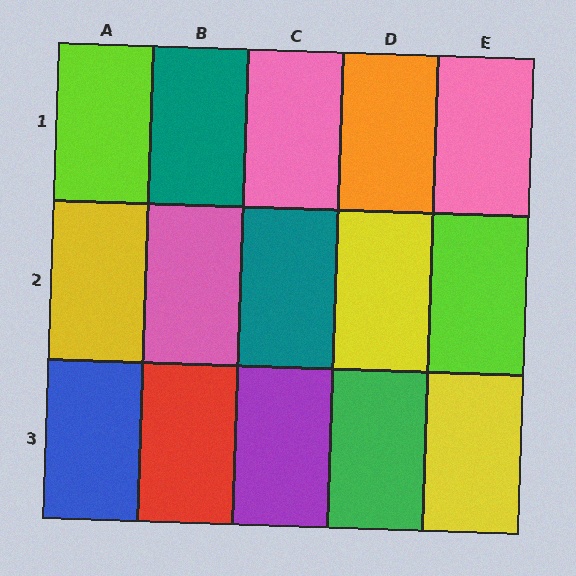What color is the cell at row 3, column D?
Green.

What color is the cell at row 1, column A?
Lime.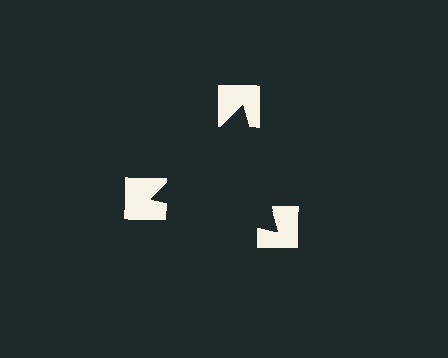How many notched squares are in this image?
There are 3 — one at each vertex of the illusory triangle.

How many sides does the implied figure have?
3 sides.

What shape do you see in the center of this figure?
An illusory triangle — its edges are inferred from the aligned wedge cuts in the notched squares, not physically drawn.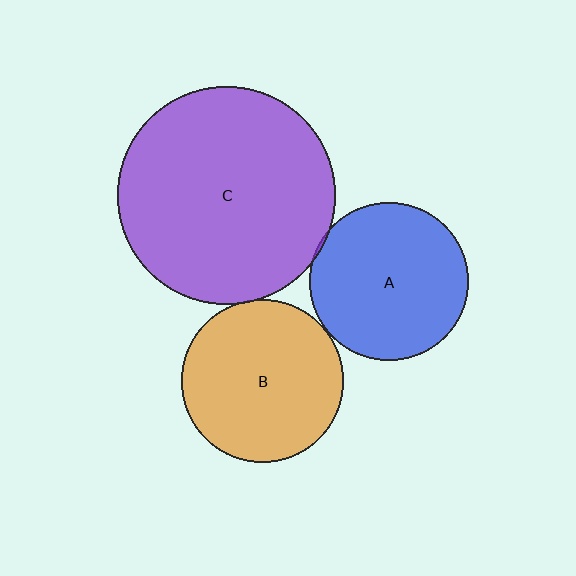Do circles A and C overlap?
Yes.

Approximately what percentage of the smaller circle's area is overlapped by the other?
Approximately 5%.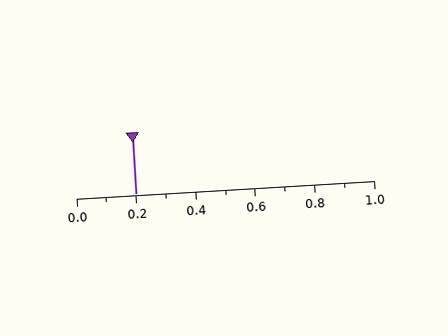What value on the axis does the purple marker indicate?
The marker indicates approximately 0.2.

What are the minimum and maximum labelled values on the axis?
The axis runs from 0.0 to 1.0.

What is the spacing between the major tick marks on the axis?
The major ticks are spaced 0.2 apart.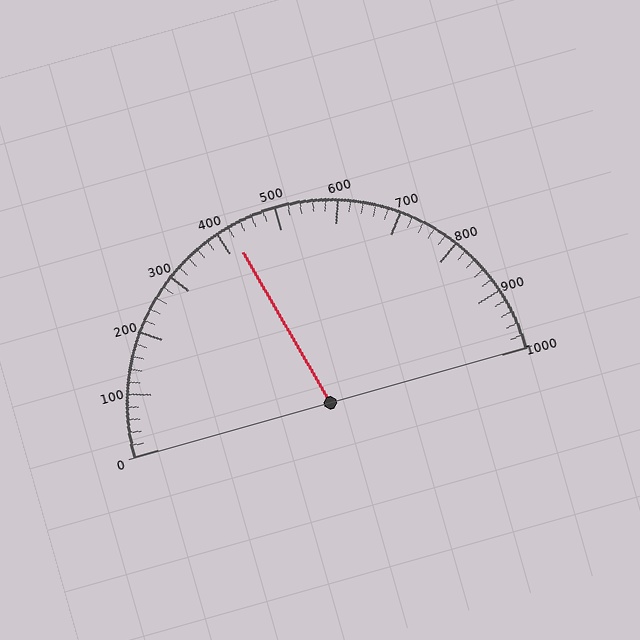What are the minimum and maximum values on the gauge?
The gauge ranges from 0 to 1000.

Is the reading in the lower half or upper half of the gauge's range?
The reading is in the lower half of the range (0 to 1000).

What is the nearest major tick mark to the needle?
The nearest major tick mark is 400.